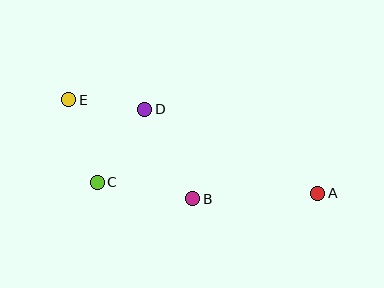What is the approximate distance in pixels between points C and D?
The distance between C and D is approximately 87 pixels.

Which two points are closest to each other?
Points D and E are closest to each other.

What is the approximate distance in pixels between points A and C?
The distance between A and C is approximately 221 pixels.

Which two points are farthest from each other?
Points A and E are farthest from each other.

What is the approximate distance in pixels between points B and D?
The distance between B and D is approximately 101 pixels.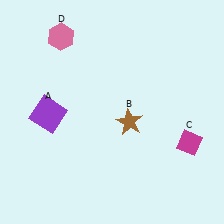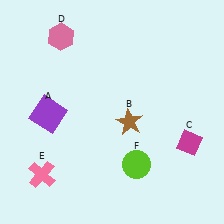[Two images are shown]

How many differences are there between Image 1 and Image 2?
There are 2 differences between the two images.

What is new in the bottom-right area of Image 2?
A lime circle (F) was added in the bottom-right area of Image 2.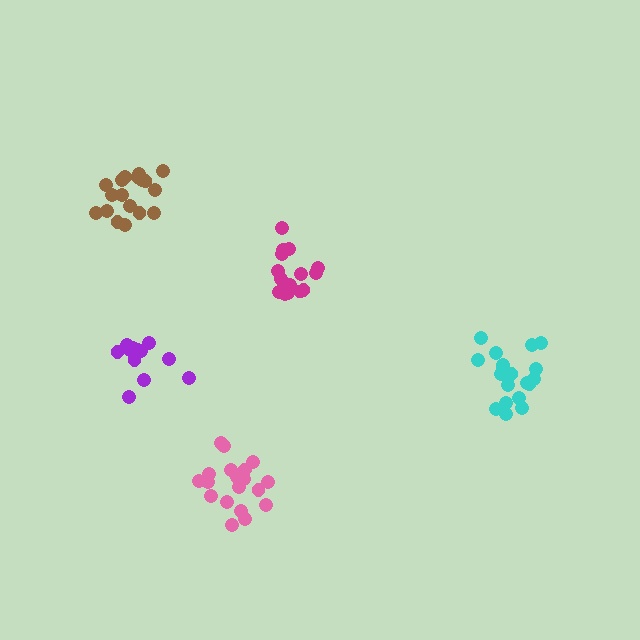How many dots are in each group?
Group 1: 20 dots, Group 2: 16 dots, Group 3: 18 dots, Group 4: 20 dots, Group 5: 14 dots (88 total).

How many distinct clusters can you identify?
There are 5 distinct clusters.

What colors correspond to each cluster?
The clusters are colored: cyan, magenta, brown, pink, purple.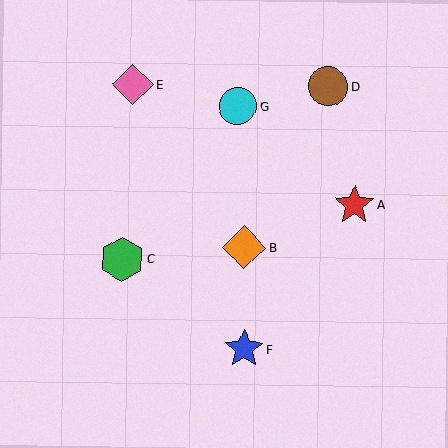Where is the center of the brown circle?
The center of the brown circle is at (328, 86).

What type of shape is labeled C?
Shape C is a green hexagon.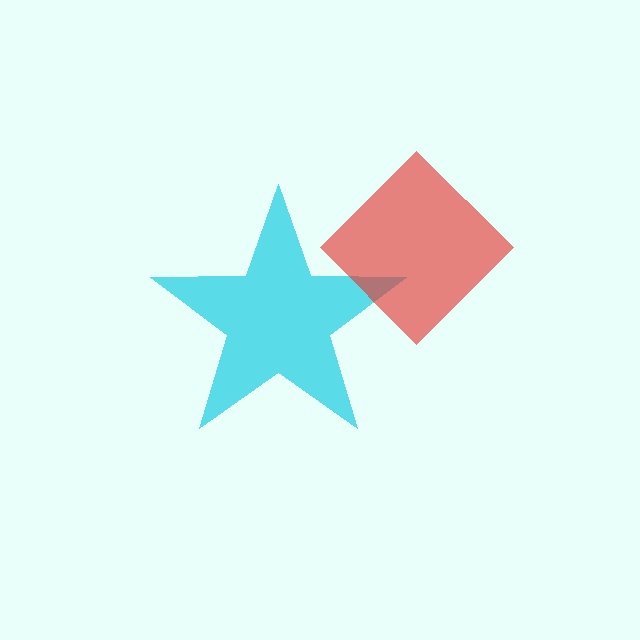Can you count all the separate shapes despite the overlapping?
Yes, there are 2 separate shapes.